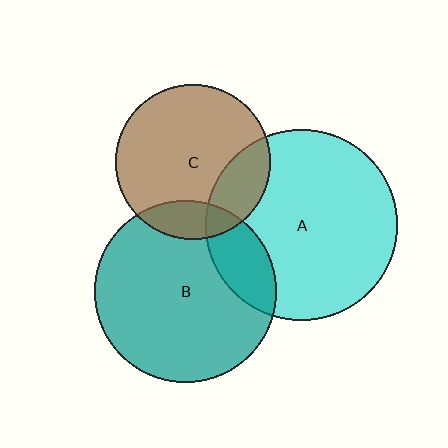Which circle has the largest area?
Circle A (cyan).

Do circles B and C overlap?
Yes.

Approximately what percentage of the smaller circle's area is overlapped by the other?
Approximately 15%.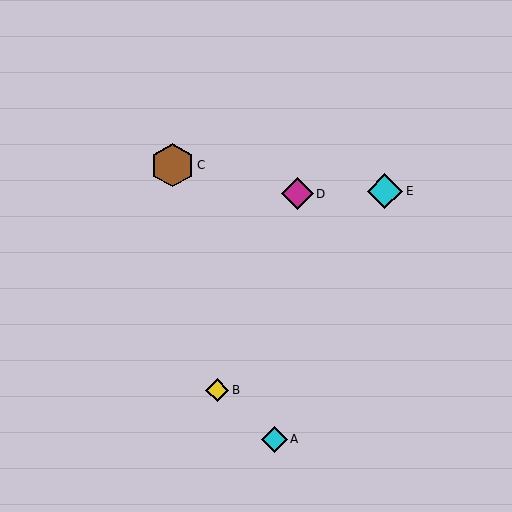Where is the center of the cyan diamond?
The center of the cyan diamond is at (385, 191).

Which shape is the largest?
The brown hexagon (labeled C) is the largest.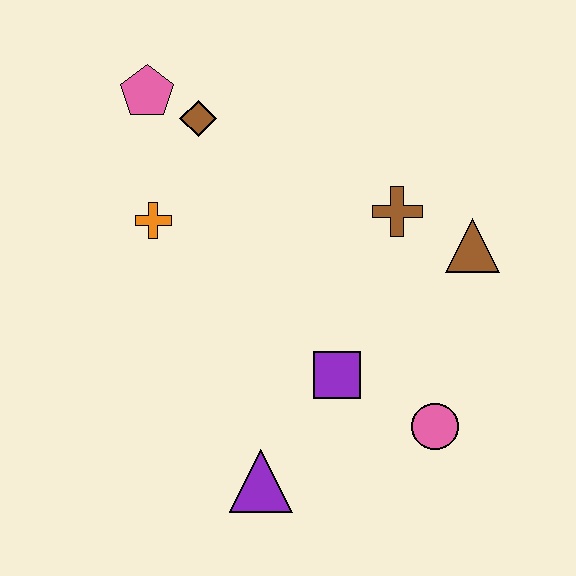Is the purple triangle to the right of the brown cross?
No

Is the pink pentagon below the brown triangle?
No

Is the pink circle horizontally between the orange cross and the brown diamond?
No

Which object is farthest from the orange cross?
The pink circle is farthest from the orange cross.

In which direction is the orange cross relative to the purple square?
The orange cross is to the left of the purple square.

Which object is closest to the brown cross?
The brown triangle is closest to the brown cross.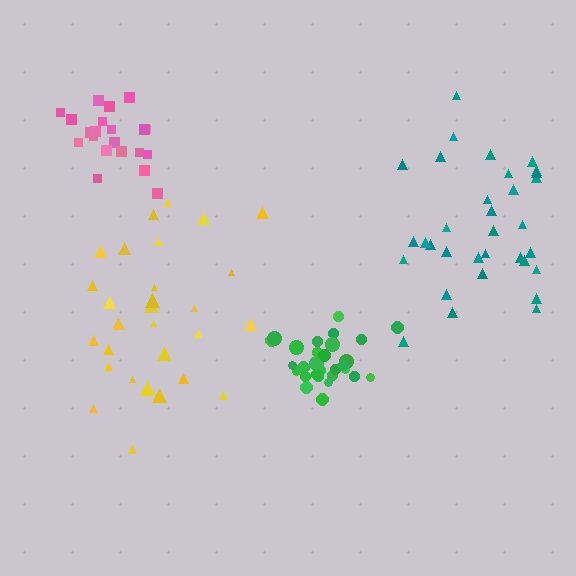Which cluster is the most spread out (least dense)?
Yellow.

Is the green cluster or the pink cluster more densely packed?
Green.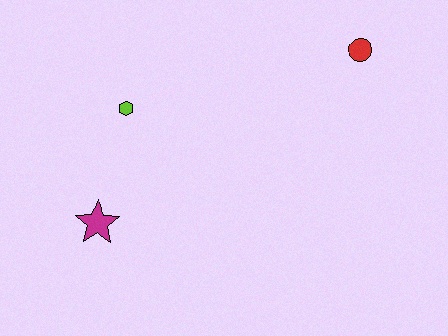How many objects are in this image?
There are 3 objects.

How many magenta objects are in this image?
There is 1 magenta object.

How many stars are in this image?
There is 1 star.